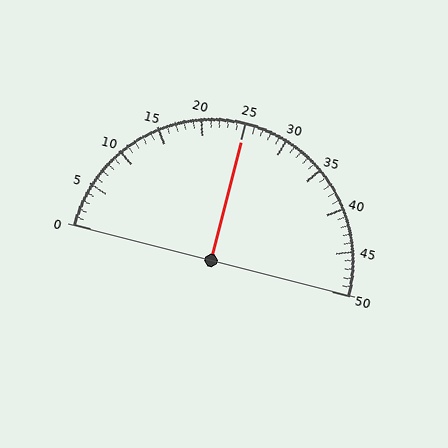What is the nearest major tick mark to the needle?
The nearest major tick mark is 25.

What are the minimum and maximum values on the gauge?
The gauge ranges from 0 to 50.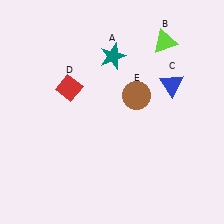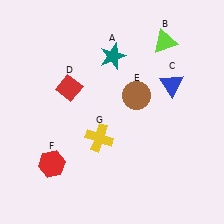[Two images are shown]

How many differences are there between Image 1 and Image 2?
There are 2 differences between the two images.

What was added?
A red hexagon (F), a yellow cross (G) were added in Image 2.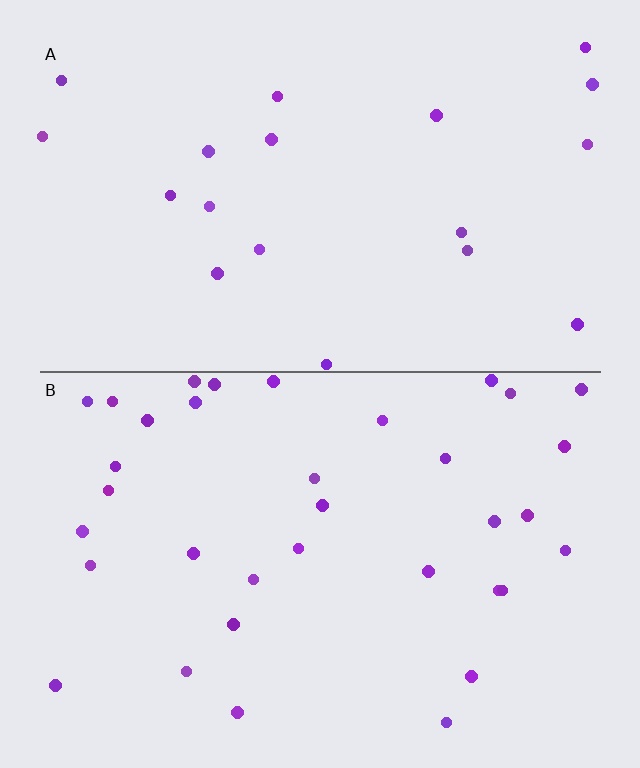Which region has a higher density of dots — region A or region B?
B (the bottom).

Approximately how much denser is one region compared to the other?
Approximately 1.9× — region B over region A.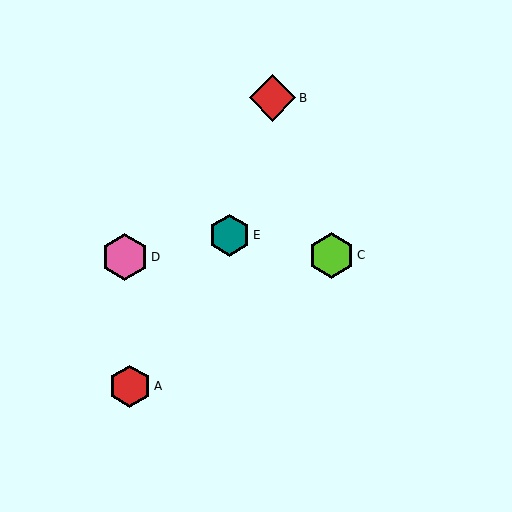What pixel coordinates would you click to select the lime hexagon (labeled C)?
Click at (331, 255) to select the lime hexagon C.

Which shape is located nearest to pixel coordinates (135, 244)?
The pink hexagon (labeled D) at (125, 257) is nearest to that location.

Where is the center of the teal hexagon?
The center of the teal hexagon is at (229, 235).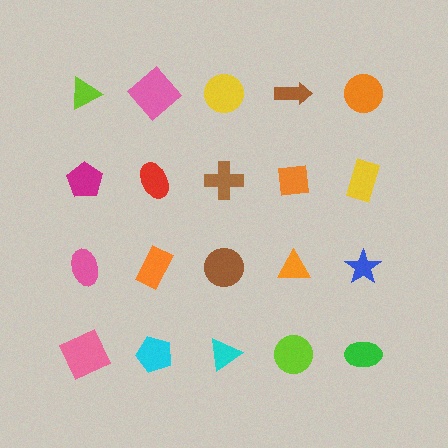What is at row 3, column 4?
An orange triangle.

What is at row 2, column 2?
A red ellipse.